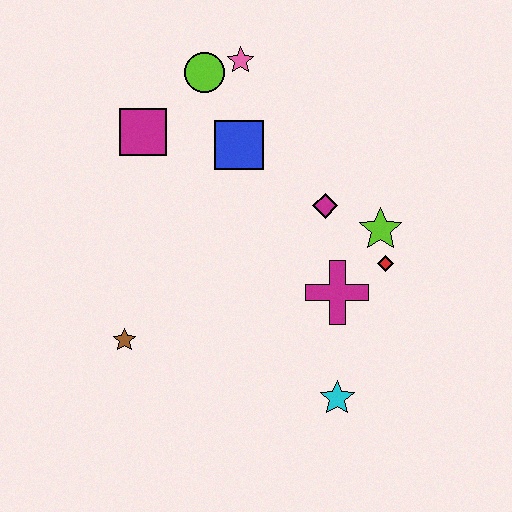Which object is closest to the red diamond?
The lime star is closest to the red diamond.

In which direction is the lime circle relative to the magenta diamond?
The lime circle is above the magenta diamond.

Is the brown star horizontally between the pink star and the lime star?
No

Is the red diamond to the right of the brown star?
Yes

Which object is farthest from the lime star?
The brown star is farthest from the lime star.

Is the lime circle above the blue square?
Yes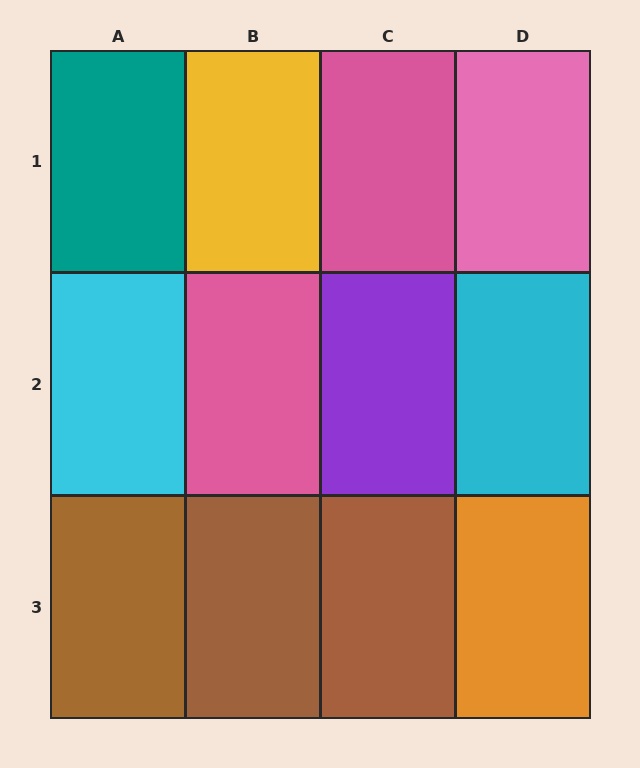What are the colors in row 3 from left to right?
Brown, brown, brown, orange.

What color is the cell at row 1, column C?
Pink.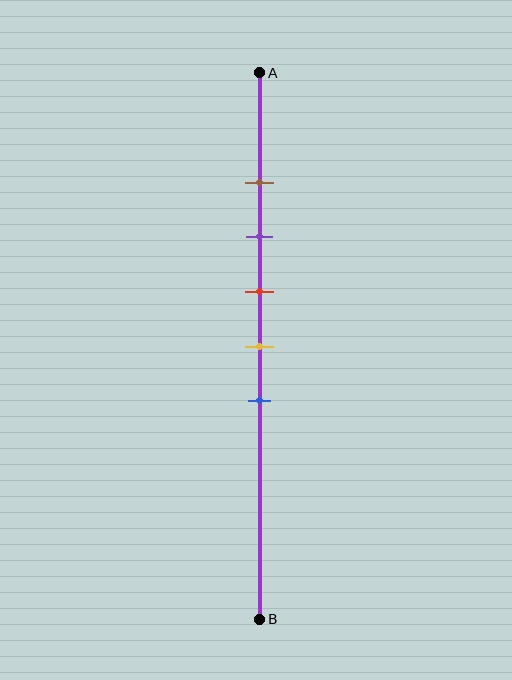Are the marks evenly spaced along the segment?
Yes, the marks are approximately evenly spaced.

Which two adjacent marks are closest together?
The brown and purple marks are the closest adjacent pair.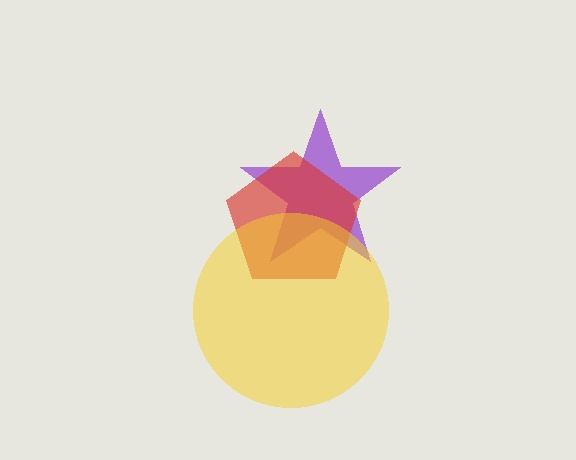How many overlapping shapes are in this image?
There are 3 overlapping shapes in the image.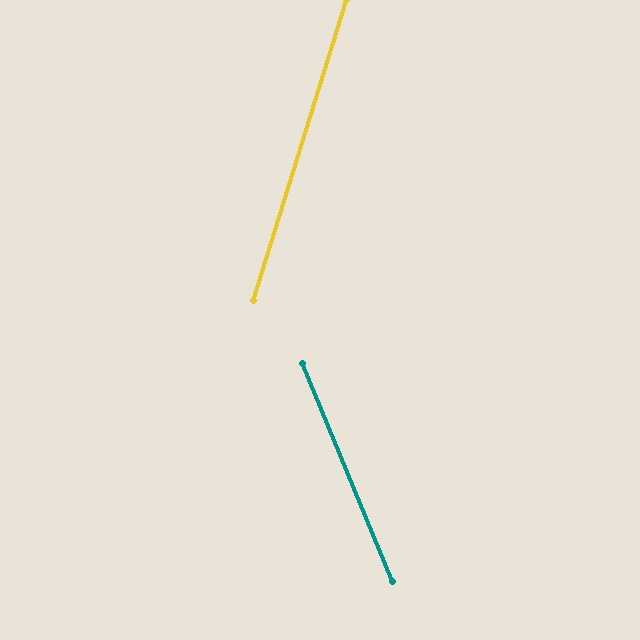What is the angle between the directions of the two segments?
Approximately 39 degrees.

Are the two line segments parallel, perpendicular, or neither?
Neither parallel nor perpendicular — they differ by about 39°.